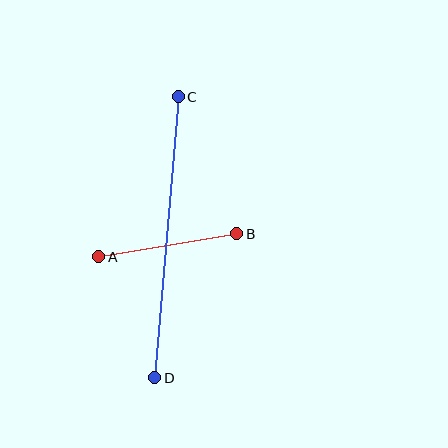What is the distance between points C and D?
The distance is approximately 282 pixels.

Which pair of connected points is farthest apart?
Points C and D are farthest apart.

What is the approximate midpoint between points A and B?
The midpoint is at approximately (168, 245) pixels.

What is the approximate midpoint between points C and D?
The midpoint is at approximately (166, 237) pixels.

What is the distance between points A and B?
The distance is approximately 140 pixels.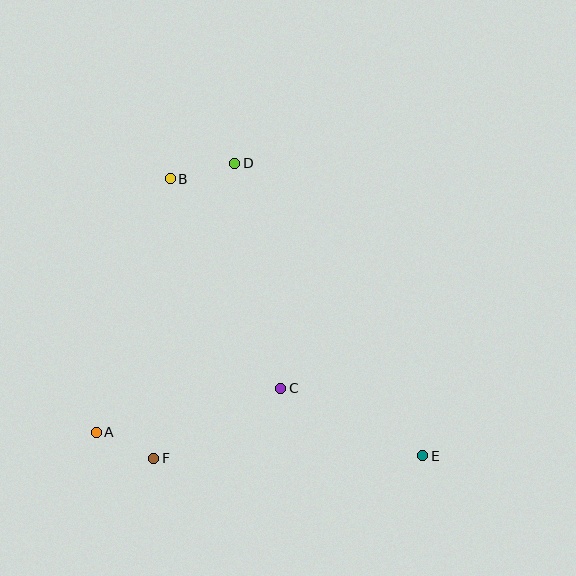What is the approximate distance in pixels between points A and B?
The distance between A and B is approximately 264 pixels.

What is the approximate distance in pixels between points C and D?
The distance between C and D is approximately 229 pixels.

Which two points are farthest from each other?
Points B and E are farthest from each other.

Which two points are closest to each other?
Points A and F are closest to each other.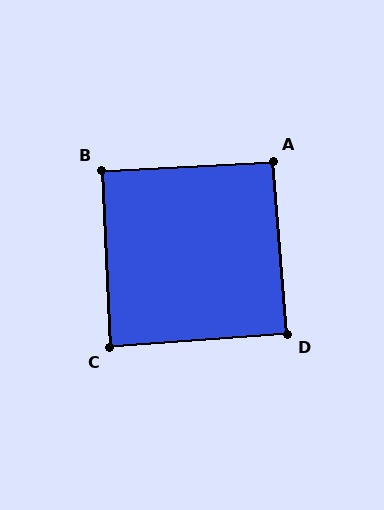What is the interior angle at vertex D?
Approximately 90 degrees (approximately right).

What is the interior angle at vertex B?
Approximately 90 degrees (approximately right).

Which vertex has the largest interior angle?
A, at approximately 91 degrees.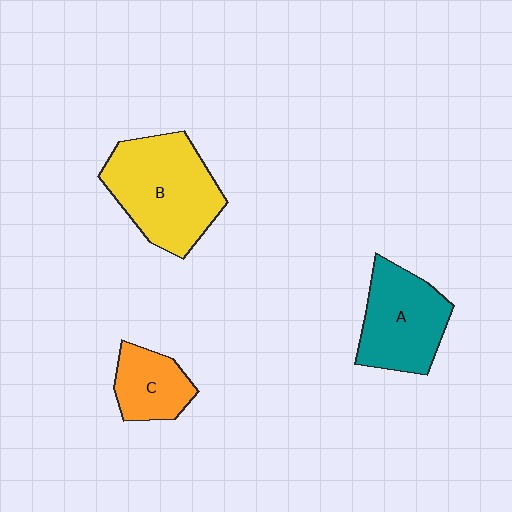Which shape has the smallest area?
Shape C (orange).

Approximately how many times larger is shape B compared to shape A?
Approximately 1.3 times.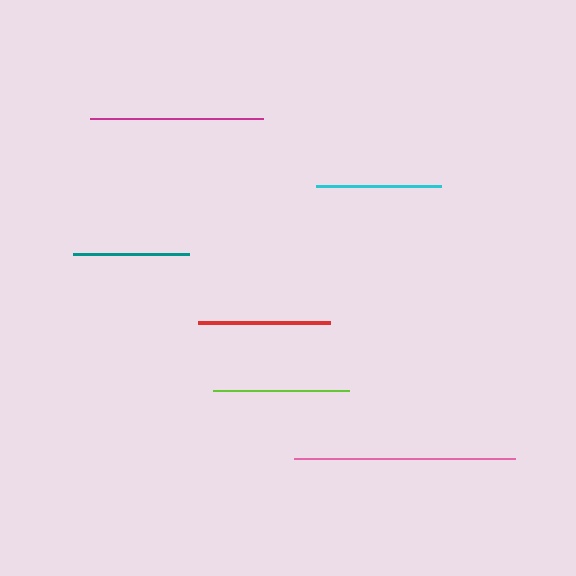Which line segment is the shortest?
The teal line is the shortest at approximately 116 pixels.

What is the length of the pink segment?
The pink segment is approximately 221 pixels long.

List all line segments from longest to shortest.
From longest to shortest: pink, magenta, lime, red, cyan, teal.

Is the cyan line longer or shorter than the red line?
The red line is longer than the cyan line.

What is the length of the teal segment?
The teal segment is approximately 116 pixels long.